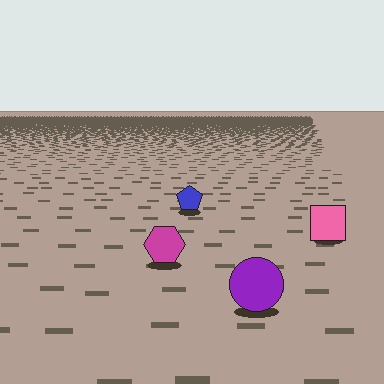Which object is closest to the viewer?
The purple circle is closest. The texture marks near it are larger and more spread out.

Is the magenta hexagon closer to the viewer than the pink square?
Yes. The magenta hexagon is closer — you can tell from the texture gradient: the ground texture is coarser near it.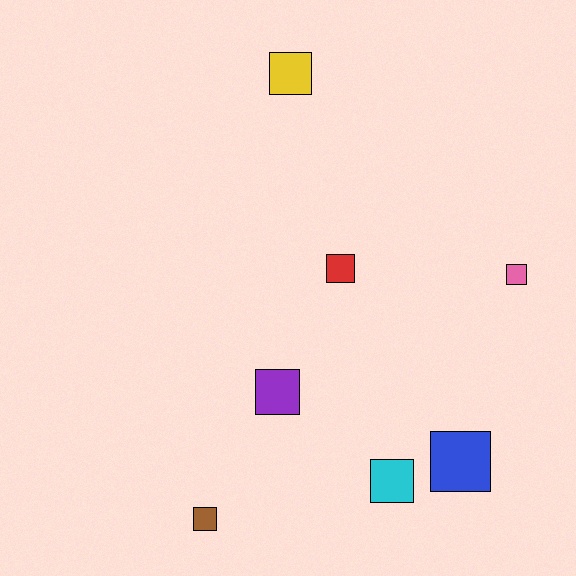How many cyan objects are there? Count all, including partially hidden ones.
There is 1 cyan object.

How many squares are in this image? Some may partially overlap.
There are 7 squares.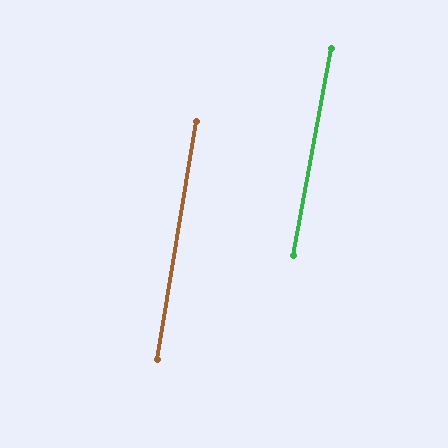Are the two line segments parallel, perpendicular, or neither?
Parallel — their directions differ by only 1.0°.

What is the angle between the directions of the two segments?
Approximately 1 degree.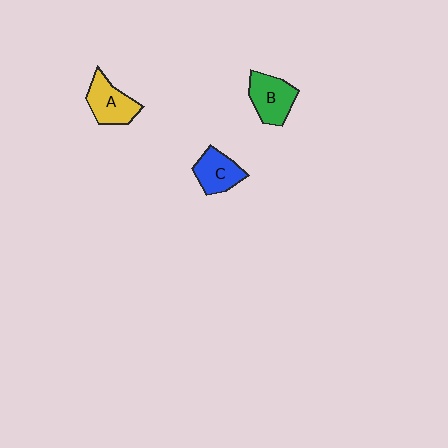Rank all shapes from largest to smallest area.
From largest to smallest: B (green), A (yellow), C (blue).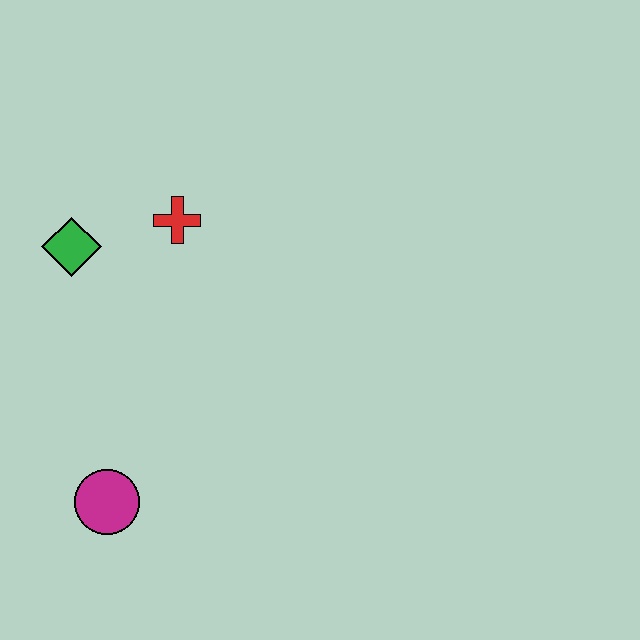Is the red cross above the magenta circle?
Yes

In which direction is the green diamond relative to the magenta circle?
The green diamond is above the magenta circle.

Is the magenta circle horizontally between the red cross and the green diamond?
Yes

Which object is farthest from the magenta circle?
The red cross is farthest from the magenta circle.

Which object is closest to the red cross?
The green diamond is closest to the red cross.